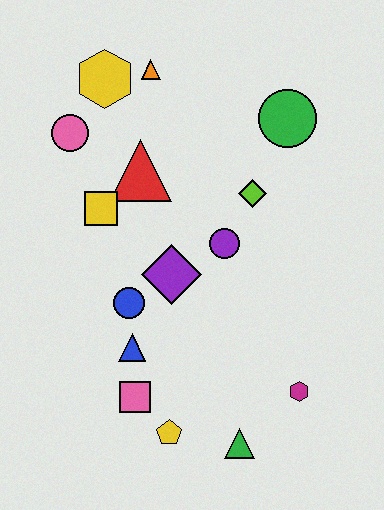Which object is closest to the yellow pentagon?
The pink square is closest to the yellow pentagon.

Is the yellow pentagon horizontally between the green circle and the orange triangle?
Yes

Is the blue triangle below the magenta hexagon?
No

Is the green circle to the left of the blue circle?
No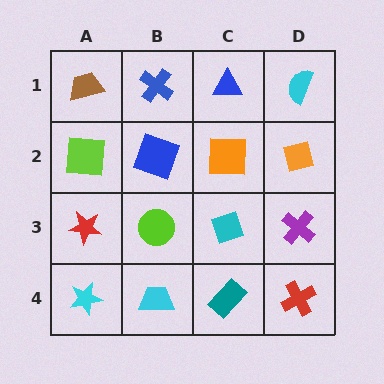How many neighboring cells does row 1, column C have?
3.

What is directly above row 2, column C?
A blue triangle.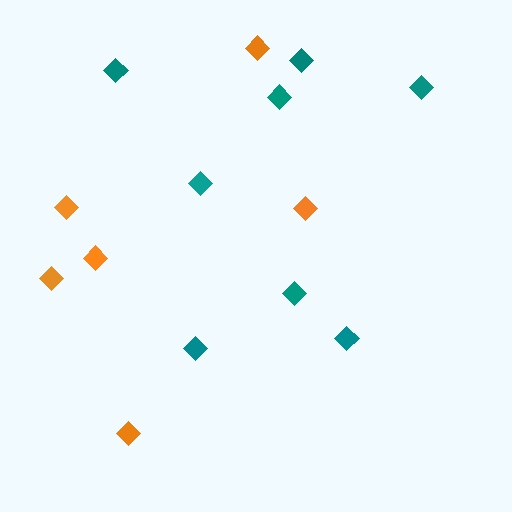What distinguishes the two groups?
There are 2 groups: one group of teal diamonds (8) and one group of orange diamonds (6).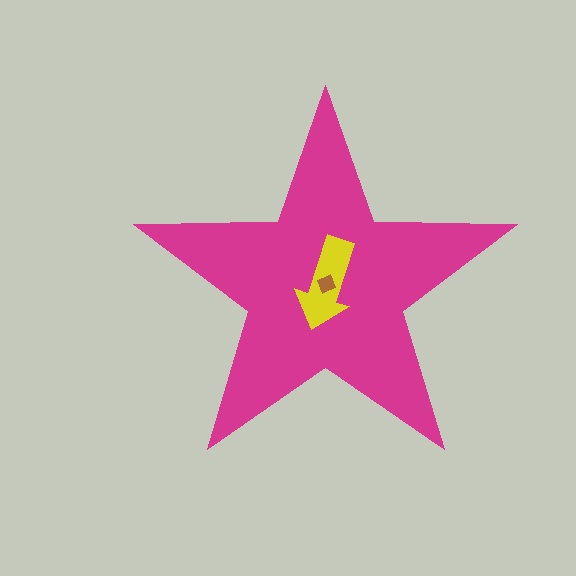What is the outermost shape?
The magenta star.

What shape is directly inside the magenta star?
The yellow arrow.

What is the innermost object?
The brown diamond.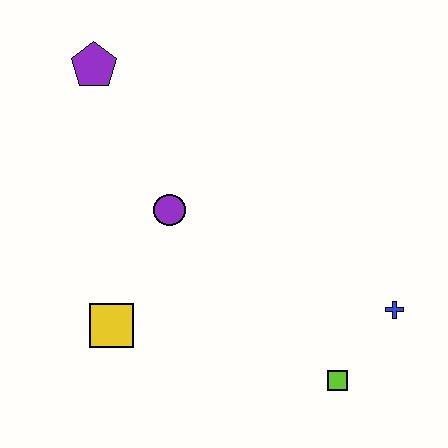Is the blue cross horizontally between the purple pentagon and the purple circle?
No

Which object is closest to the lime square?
The blue cross is closest to the lime square.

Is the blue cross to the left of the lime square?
No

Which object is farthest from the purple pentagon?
The lime square is farthest from the purple pentagon.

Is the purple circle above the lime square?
Yes